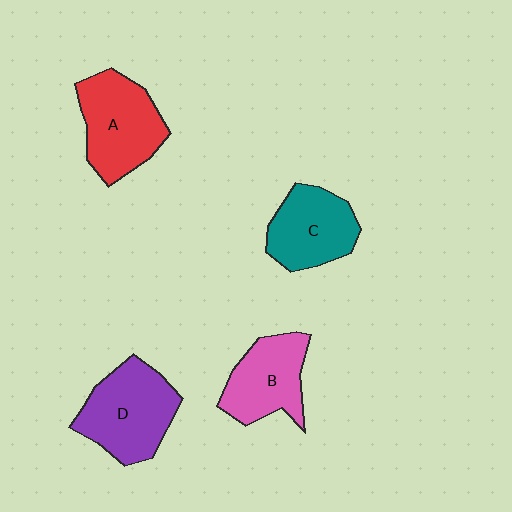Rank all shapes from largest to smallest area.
From largest to smallest: D (purple), A (red), B (pink), C (teal).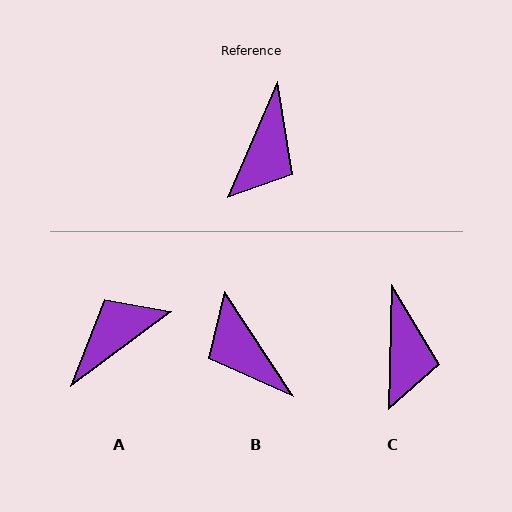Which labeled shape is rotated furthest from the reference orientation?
A, about 150 degrees away.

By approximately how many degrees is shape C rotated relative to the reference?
Approximately 22 degrees counter-clockwise.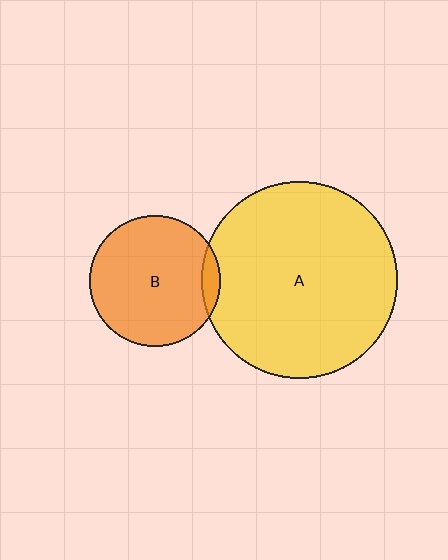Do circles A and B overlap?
Yes.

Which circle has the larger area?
Circle A (yellow).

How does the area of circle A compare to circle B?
Approximately 2.2 times.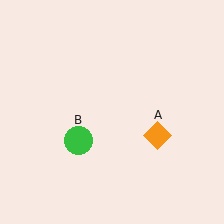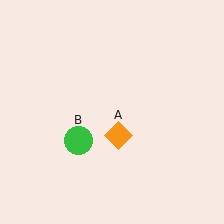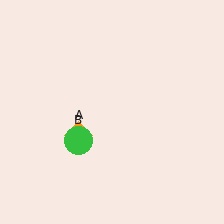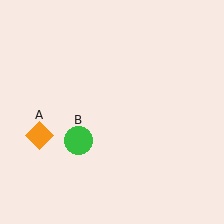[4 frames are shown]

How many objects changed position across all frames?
1 object changed position: orange diamond (object A).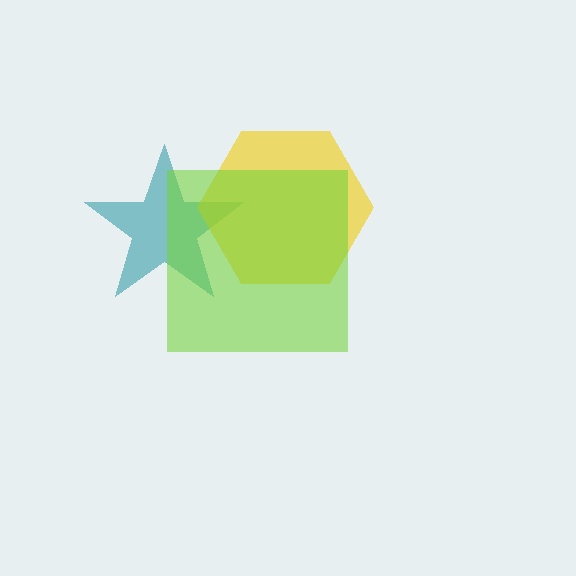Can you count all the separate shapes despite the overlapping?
Yes, there are 3 separate shapes.